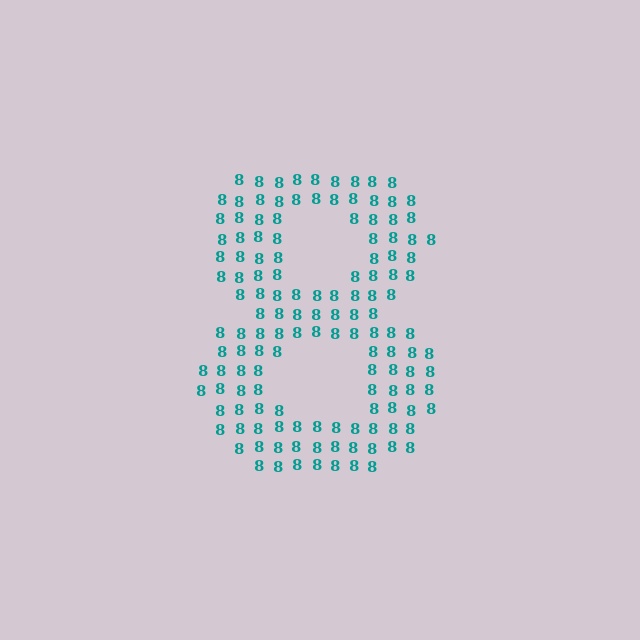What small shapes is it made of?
It is made of small digit 8's.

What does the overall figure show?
The overall figure shows the digit 8.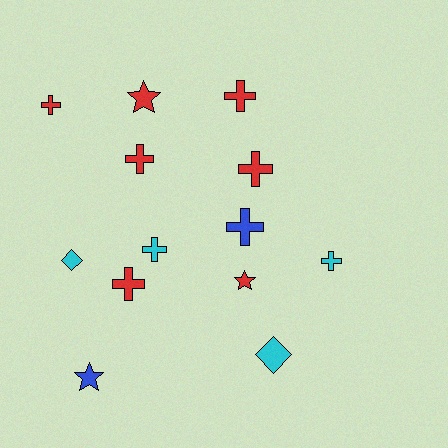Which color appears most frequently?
Red, with 7 objects.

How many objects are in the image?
There are 13 objects.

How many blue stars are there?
There is 1 blue star.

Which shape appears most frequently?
Cross, with 8 objects.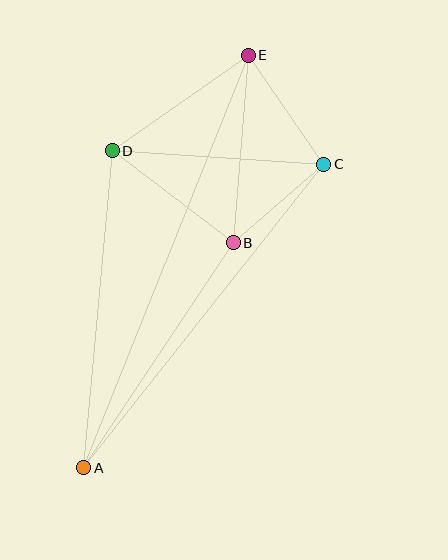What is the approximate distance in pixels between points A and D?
The distance between A and D is approximately 318 pixels.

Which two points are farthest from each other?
Points A and E are farthest from each other.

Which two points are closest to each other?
Points B and C are closest to each other.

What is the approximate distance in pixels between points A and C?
The distance between A and C is approximately 387 pixels.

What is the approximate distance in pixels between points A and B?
The distance between A and B is approximately 270 pixels.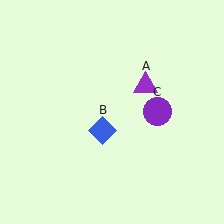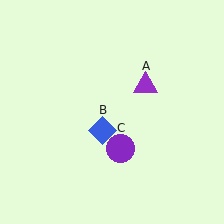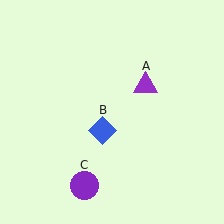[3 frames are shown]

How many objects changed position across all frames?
1 object changed position: purple circle (object C).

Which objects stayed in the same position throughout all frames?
Purple triangle (object A) and blue diamond (object B) remained stationary.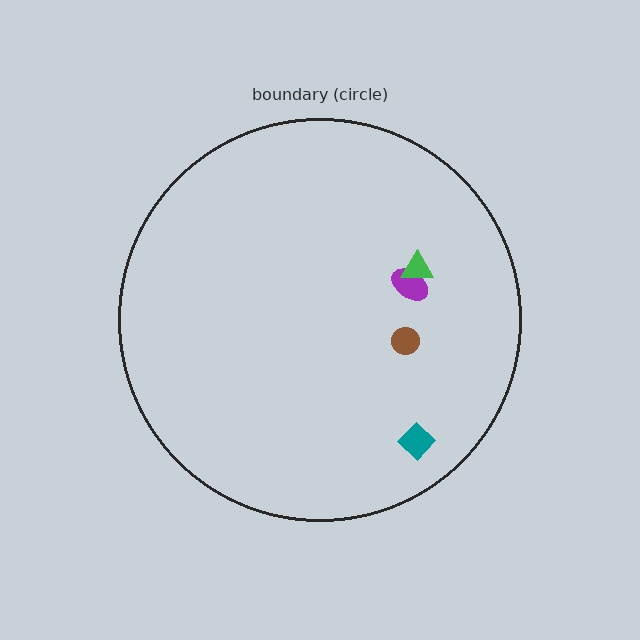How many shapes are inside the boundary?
4 inside, 0 outside.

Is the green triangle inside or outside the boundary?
Inside.